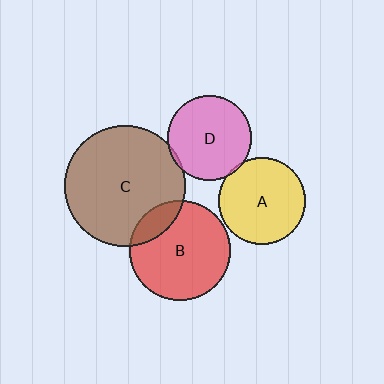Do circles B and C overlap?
Yes.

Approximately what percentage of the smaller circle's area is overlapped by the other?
Approximately 15%.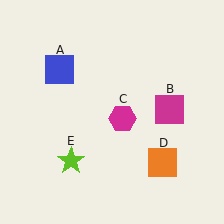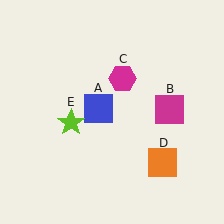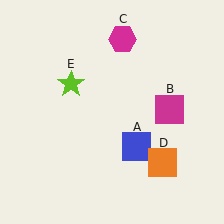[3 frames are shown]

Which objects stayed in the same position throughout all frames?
Magenta square (object B) and orange square (object D) remained stationary.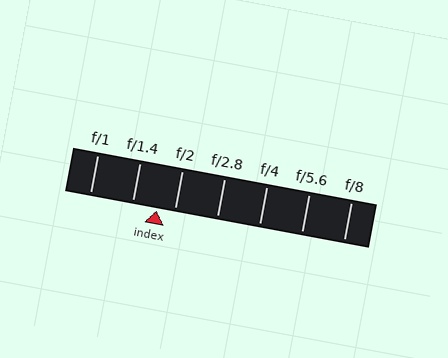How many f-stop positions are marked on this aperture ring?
There are 7 f-stop positions marked.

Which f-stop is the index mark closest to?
The index mark is closest to f/2.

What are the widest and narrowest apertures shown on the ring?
The widest aperture shown is f/1 and the narrowest is f/8.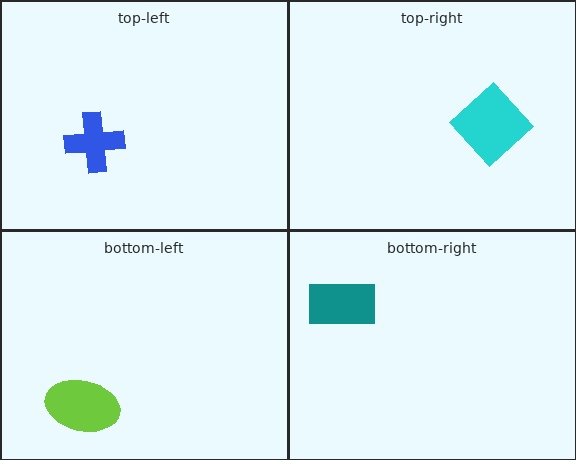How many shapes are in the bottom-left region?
1.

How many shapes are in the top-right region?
1.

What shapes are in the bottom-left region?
The lime ellipse.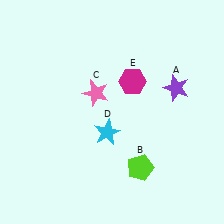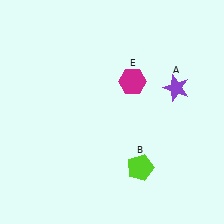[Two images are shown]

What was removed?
The pink star (C), the cyan star (D) were removed in Image 2.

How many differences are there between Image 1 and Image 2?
There are 2 differences between the two images.